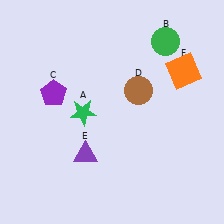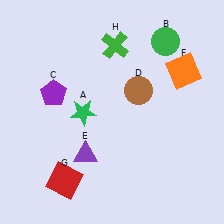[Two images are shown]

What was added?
A red square (G), a green cross (H) were added in Image 2.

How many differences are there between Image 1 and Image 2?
There are 2 differences between the two images.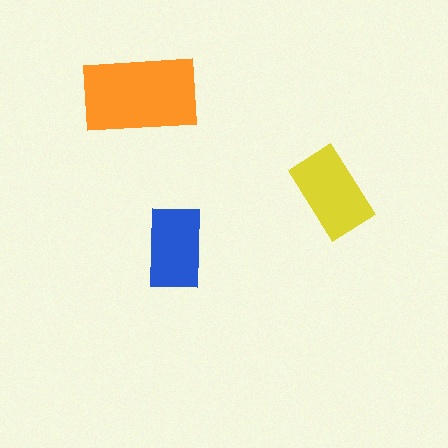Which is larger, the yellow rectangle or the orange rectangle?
The orange one.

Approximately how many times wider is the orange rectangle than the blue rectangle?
About 1.5 times wider.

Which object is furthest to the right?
The yellow rectangle is rightmost.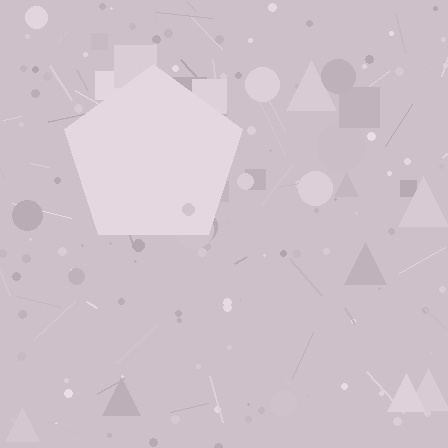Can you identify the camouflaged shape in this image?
The camouflaged shape is a pentagon.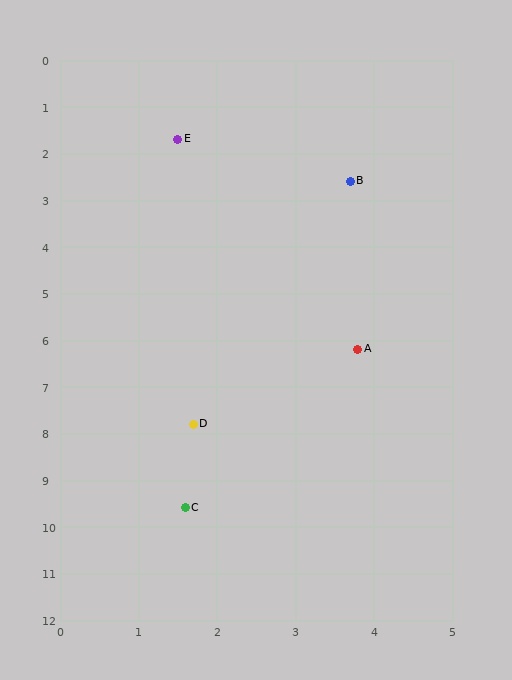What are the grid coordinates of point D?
Point D is at approximately (1.7, 7.8).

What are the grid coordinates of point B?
Point B is at approximately (3.7, 2.6).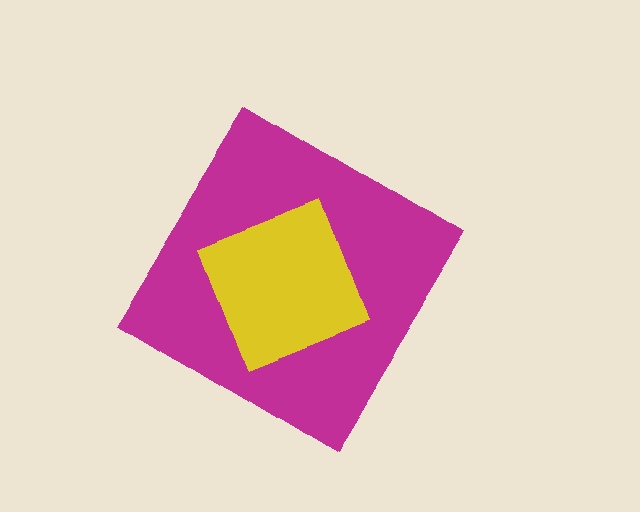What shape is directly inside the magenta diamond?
The yellow square.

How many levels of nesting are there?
2.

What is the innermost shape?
The yellow square.